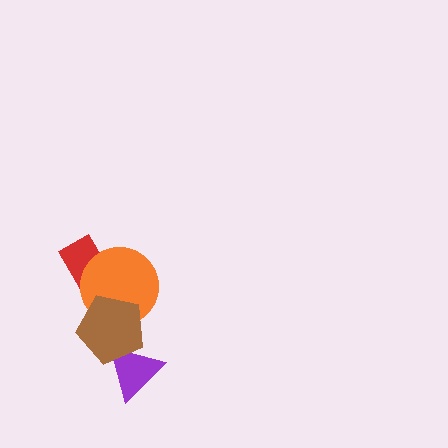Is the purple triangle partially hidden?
Yes, it is partially covered by another shape.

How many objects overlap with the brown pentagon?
2 objects overlap with the brown pentagon.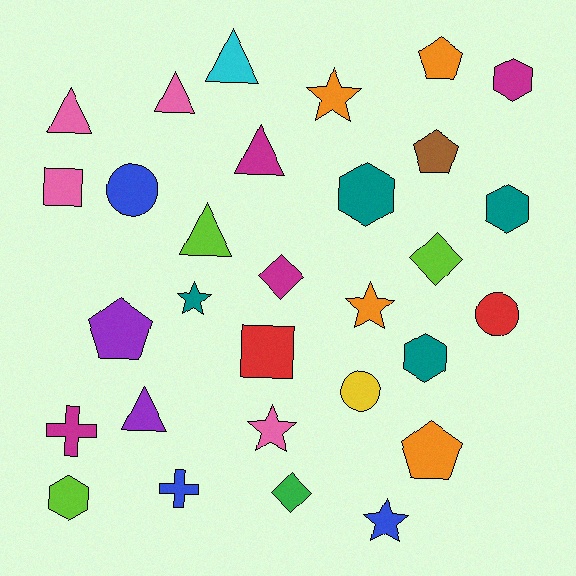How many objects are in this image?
There are 30 objects.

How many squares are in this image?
There are 2 squares.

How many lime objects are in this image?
There are 3 lime objects.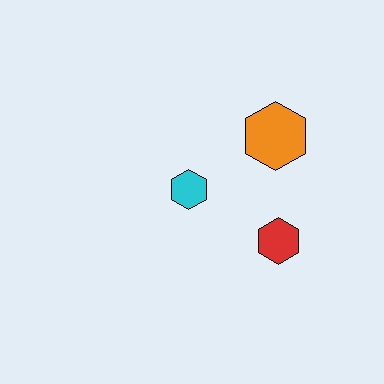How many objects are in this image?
There are 3 objects.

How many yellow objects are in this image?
There are no yellow objects.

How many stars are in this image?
There are no stars.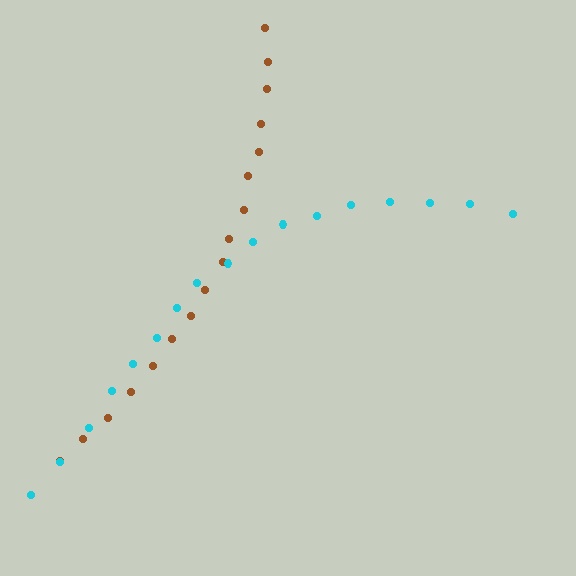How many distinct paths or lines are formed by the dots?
There are 2 distinct paths.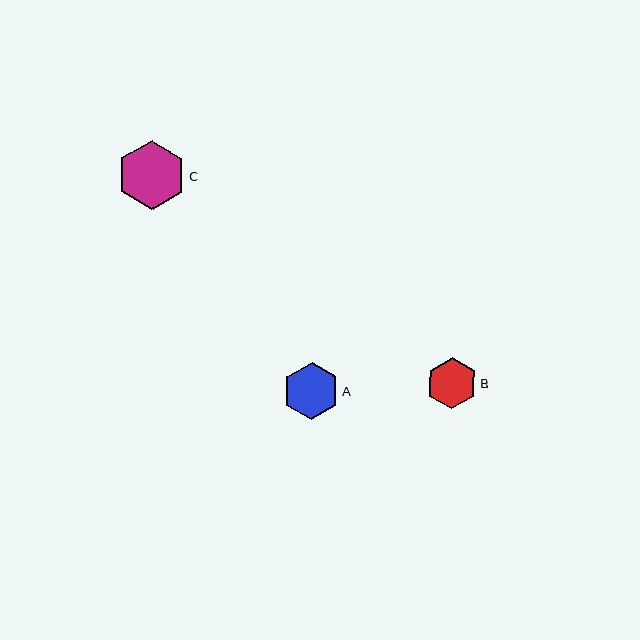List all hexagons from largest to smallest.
From largest to smallest: C, A, B.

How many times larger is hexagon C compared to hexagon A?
Hexagon C is approximately 1.2 times the size of hexagon A.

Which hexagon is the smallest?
Hexagon B is the smallest with a size of approximately 51 pixels.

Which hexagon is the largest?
Hexagon C is the largest with a size of approximately 69 pixels.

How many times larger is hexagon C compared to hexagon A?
Hexagon C is approximately 1.2 times the size of hexagon A.